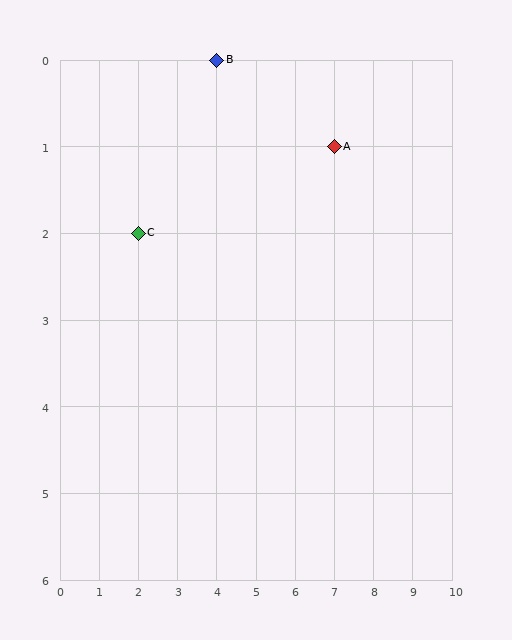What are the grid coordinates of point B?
Point B is at grid coordinates (4, 0).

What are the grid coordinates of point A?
Point A is at grid coordinates (7, 1).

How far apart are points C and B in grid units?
Points C and B are 2 columns and 2 rows apart (about 2.8 grid units diagonally).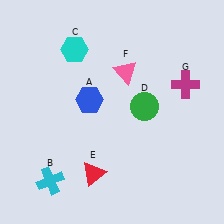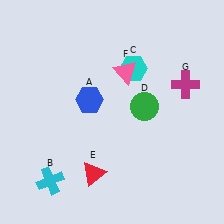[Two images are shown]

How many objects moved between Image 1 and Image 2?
1 object moved between the two images.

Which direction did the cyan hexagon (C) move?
The cyan hexagon (C) moved right.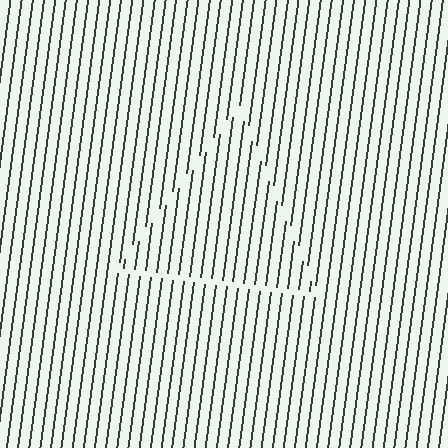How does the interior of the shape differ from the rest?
The interior of the shape contains the same grating, shifted by half a period — the contour is defined by the phase discontinuity where line-ends from the inner and outer gratings abut.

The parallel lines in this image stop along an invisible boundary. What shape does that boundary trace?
An illusory triangle. The interior of the shape contains the same grating, shifted by half a period — the contour is defined by the phase discontinuity where line-ends from the inner and outer gratings abut.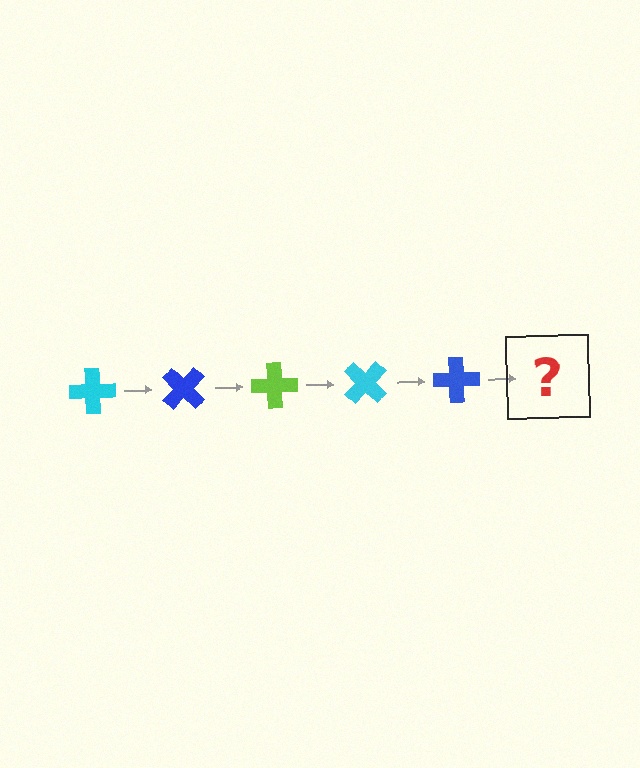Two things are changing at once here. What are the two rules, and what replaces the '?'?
The two rules are that it rotates 45 degrees each step and the color cycles through cyan, blue, and lime. The '?' should be a lime cross, rotated 225 degrees from the start.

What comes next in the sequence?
The next element should be a lime cross, rotated 225 degrees from the start.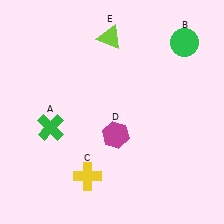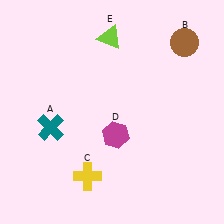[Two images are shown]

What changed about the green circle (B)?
In Image 1, B is green. In Image 2, it changed to brown.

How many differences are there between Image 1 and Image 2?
There are 2 differences between the two images.